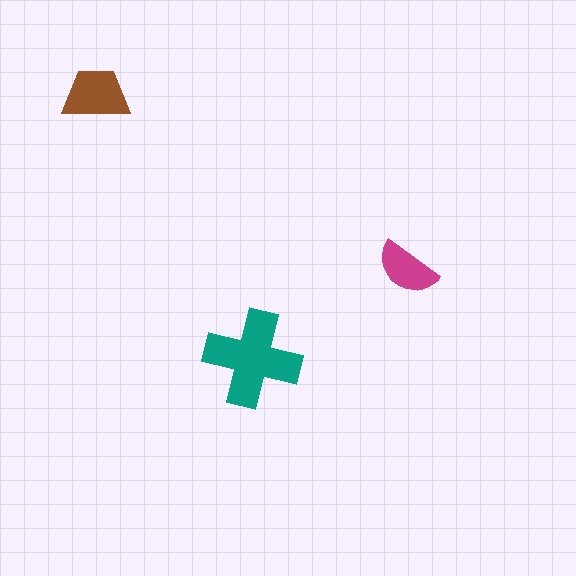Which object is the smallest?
The magenta semicircle.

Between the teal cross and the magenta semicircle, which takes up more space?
The teal cross.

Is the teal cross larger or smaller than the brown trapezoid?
Larger.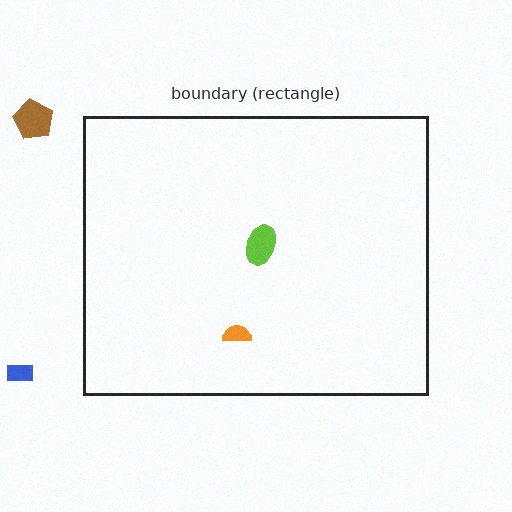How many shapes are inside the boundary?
2 inside, 2 outside.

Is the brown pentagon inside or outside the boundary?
Outside.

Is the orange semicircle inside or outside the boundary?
Inside.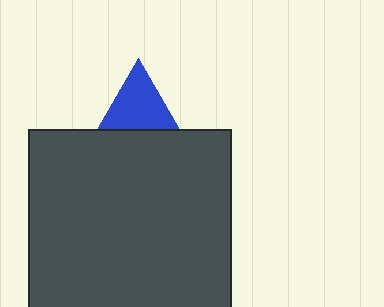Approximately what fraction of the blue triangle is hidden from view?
Roughly 52% of the blue triangle is hidden behind the dark gray square.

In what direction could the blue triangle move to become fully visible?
The blue triangle could move up. That would shift it out from behind the dark gray square entirely.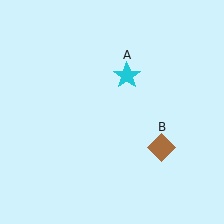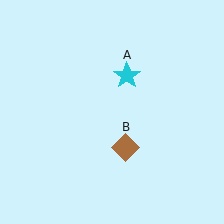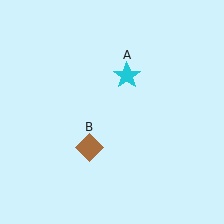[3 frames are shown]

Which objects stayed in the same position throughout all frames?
Cyan star (object A) remained stationary.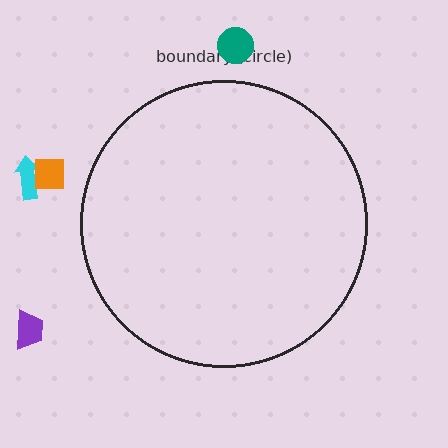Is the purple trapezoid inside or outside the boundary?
Outside.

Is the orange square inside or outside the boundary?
Outside.